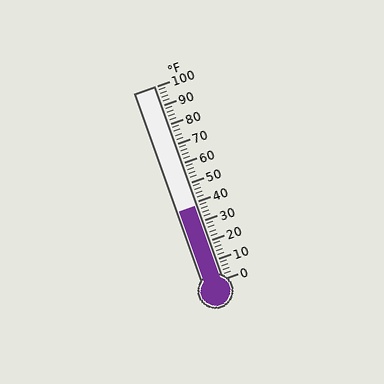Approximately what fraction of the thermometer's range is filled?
The thermometer is filled to approximately 40% of its range.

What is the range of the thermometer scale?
The thermometer scale ranges from 0°F to 100°F.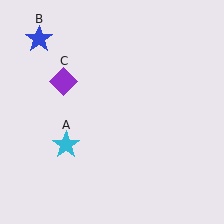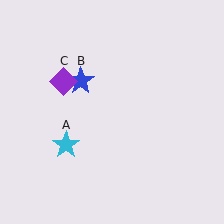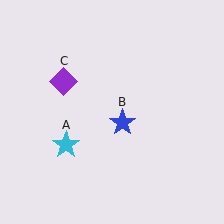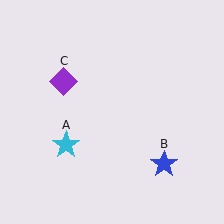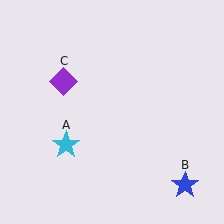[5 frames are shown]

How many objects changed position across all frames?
1 object changed position: blue star (object B).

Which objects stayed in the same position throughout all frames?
Cyan star (object A) and purple diamond (object C) remained stationary.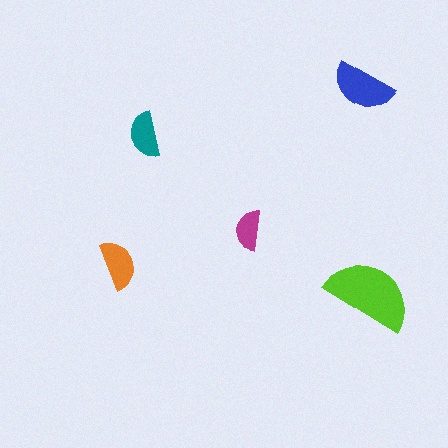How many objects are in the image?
There are 5 objects in the image.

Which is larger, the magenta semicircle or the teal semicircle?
The teal one.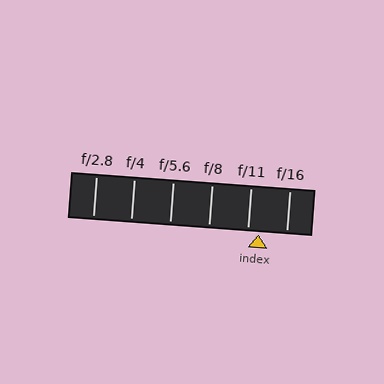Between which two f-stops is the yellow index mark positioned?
The index mark is between f/11 and f/16.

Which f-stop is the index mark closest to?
The index mark is closest to f/11.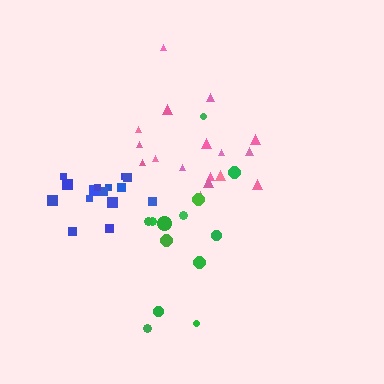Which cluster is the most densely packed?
Blue.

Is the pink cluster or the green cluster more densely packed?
Pink.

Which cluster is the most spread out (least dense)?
Green.